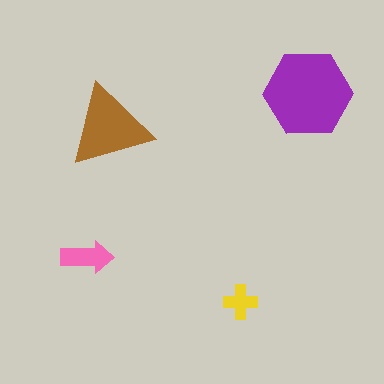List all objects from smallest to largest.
The yellow cross, the pink arrow, the brown triangle, the purple hexagon.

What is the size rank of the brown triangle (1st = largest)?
2nd.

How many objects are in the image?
There are 4 objects in the image.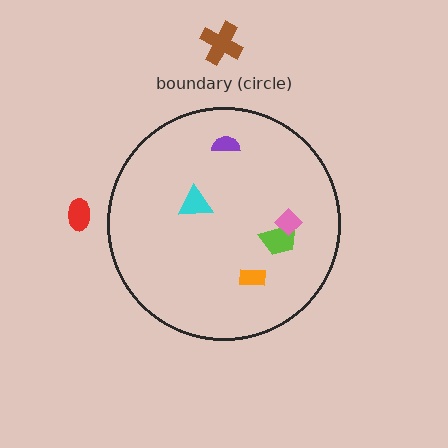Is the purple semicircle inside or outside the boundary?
Inside.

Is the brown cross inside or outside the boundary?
Outside.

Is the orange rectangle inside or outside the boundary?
Inside.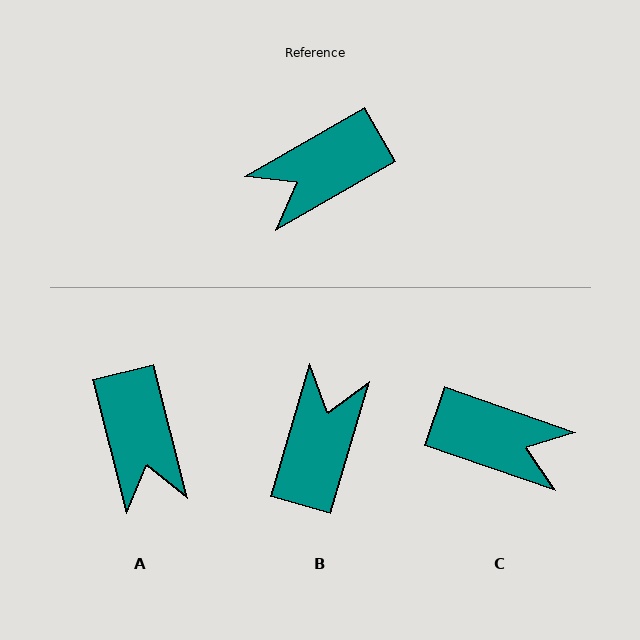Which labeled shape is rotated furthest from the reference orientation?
B, about 137 degrees away.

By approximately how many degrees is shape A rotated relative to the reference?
Approximately 74 degrees counter-clockwise.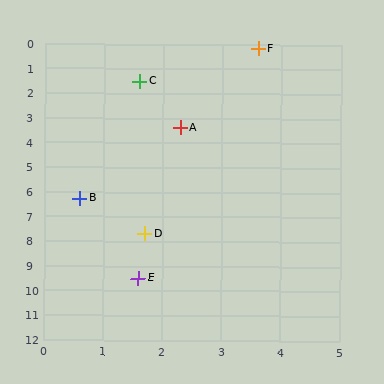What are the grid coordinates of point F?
Point F is at approximately (3.6, 0.2).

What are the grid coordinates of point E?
Point E is at approximately (1.6, 9.5).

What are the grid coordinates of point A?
Point A is at approximately (2.3, 3.4).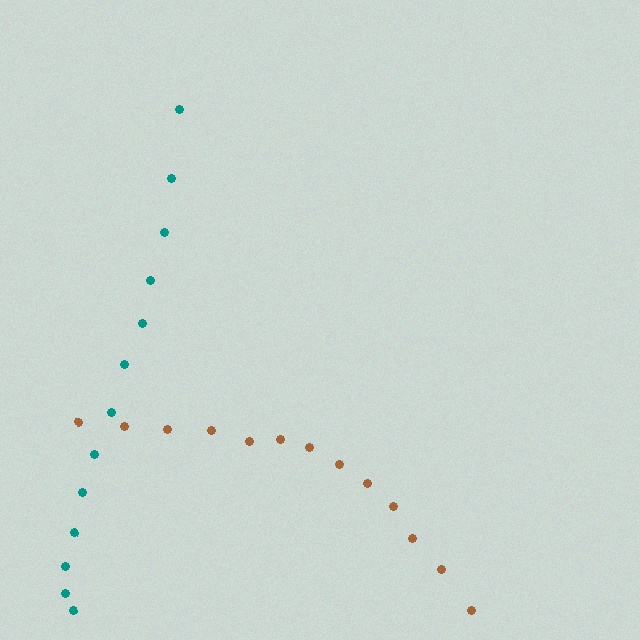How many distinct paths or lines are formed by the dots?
There are 2 distinct paths.